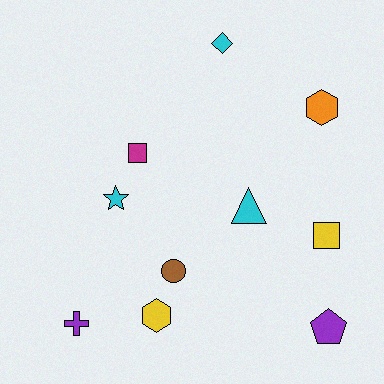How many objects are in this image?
There are 10 objects.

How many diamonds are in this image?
There is 1 diamond.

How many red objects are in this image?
There are no red objects.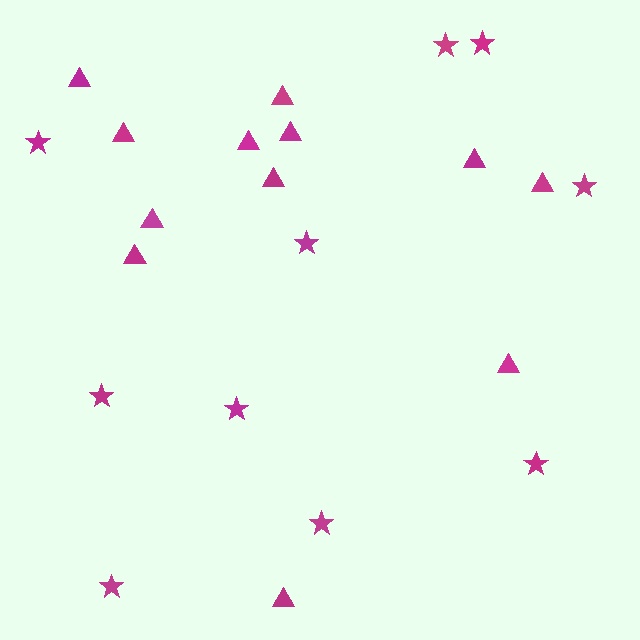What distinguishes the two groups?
There are 2 groups: one group of triangles (12) and one group of stars (10).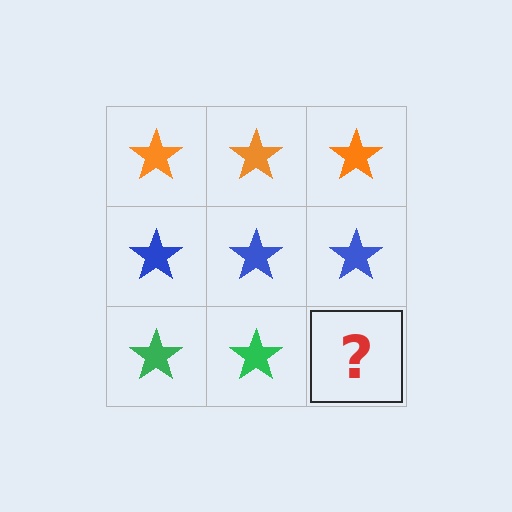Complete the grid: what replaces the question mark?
The question mark should be replaced with a green star.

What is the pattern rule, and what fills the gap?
The rule is that each row has a consistent color. The gap should be filled with a green star.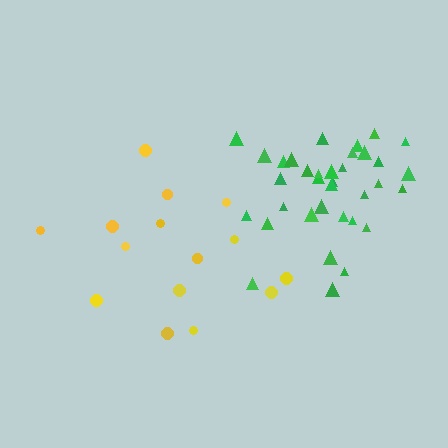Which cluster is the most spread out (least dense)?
Yellow.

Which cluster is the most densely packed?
Green.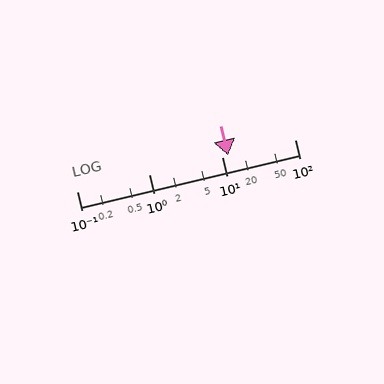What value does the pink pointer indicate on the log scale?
The pointer indicates approximately 12.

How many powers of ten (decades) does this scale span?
The scale spans 3 decades, from 0.1 to 100.